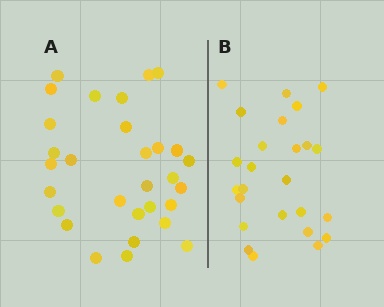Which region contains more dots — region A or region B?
Region A (the left region) has more dots.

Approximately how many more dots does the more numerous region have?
Region A has about 5 more dots than region B.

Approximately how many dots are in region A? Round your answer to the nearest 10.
About 30 dots.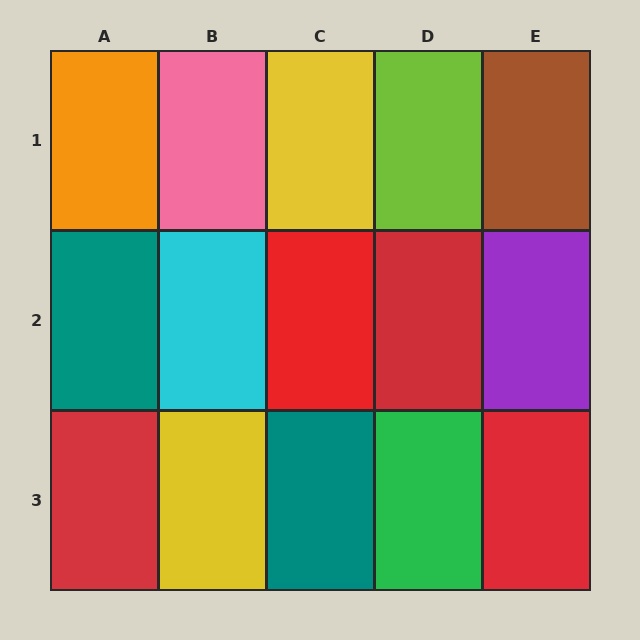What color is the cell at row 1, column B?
Pink.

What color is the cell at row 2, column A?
Teal.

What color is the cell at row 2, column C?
Red.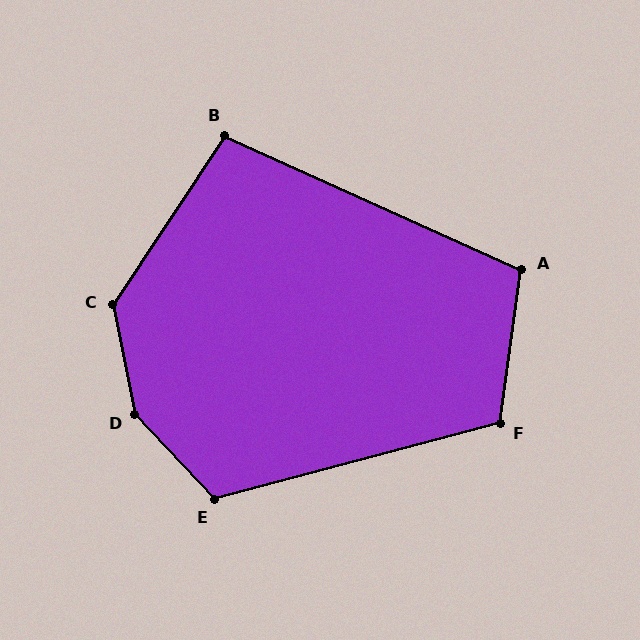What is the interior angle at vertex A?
Approximately 106 degrees (obtuse).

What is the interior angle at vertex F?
Approximately 113 degrees (obtuse).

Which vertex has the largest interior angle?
D, at approximately 148 degrees.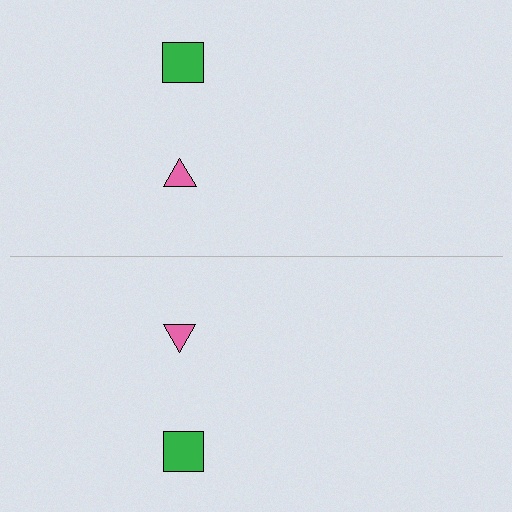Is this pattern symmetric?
Yes, this pattern has bilateral (reflection) symmetry.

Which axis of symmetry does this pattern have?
The pattern has a horizontal axis of symmetry running through the center of the image.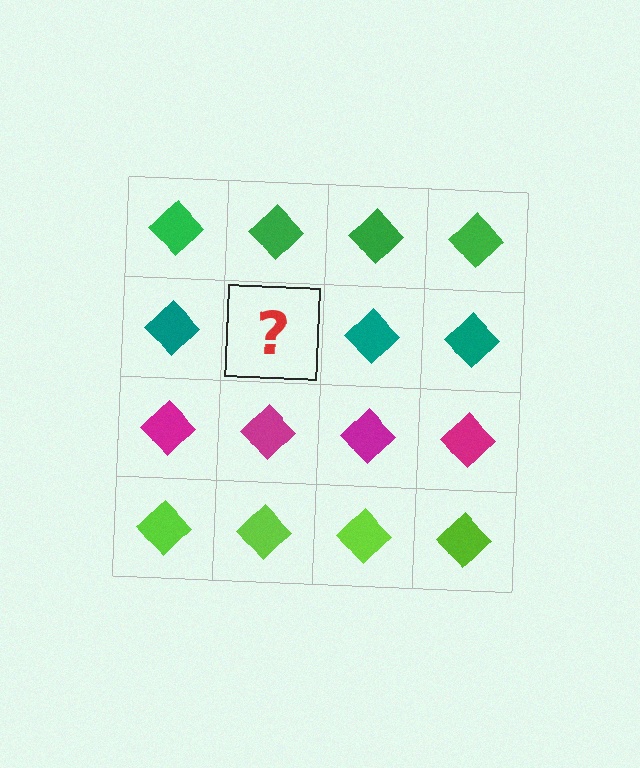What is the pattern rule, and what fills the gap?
The rule is that each row has a consistent color. The gap should be filled with a teal diamond.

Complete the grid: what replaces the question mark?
The question mark should be replaced with a teal diamond.